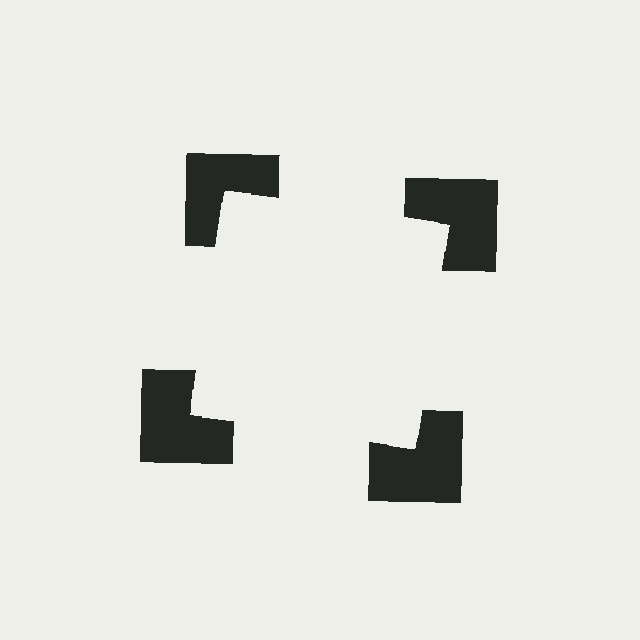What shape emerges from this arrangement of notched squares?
An illusory square — its edges are inferred from the aligned wedge cuts in the notched squares, not physically drawn.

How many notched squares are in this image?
There are 4 — one at each vertex of the illusory square.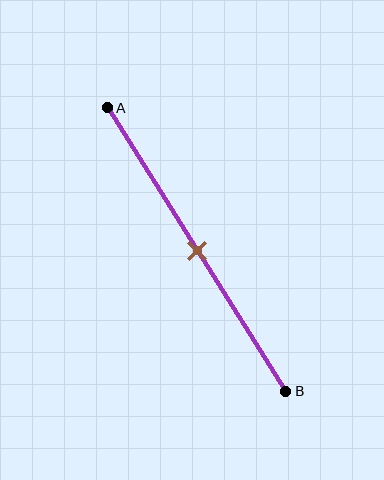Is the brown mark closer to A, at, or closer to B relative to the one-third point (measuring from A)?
The brown mark is closer to point B than the one-third point of segment AB.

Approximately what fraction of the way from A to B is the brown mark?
The brown mark is approximately 50% of the way from A to B.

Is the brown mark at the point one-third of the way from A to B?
No, the mark is at about 50% from A, not at the 33% one-third point.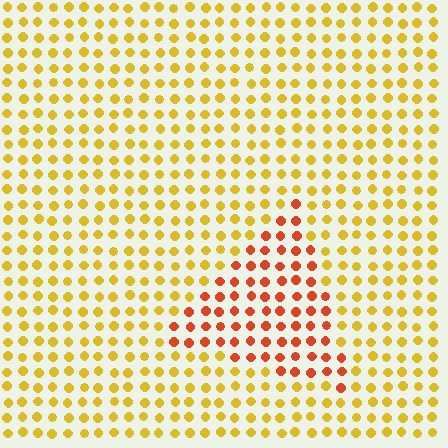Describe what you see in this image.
The image is filled with small yellow elements in a uniform arrangement. A triangle-shaped region is visible where the elements are tinted to a slightly different hue, forming a subtle color boundary.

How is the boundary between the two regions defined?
The boundary is defined purely by a slight shift in hue (about 40 degrees). Spacing, size, and orientation are identical on both sides.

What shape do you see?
I see a triangle.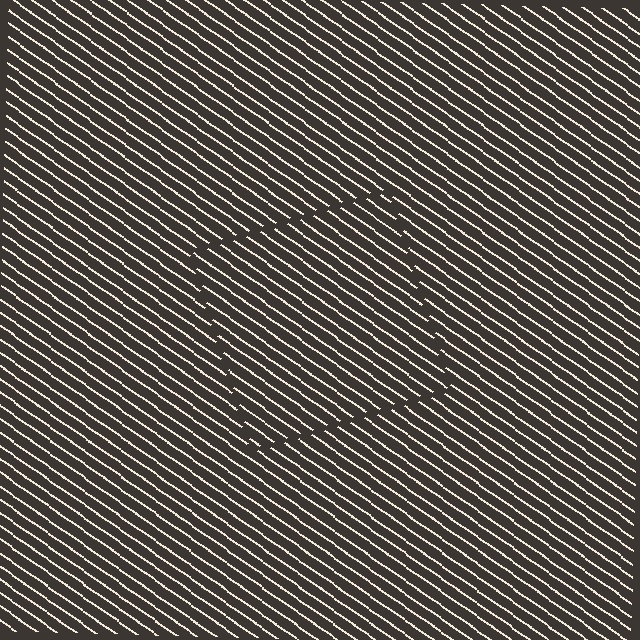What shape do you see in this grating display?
An illusory square. The interior of the shape contains the same grating, shifted by half a period — the contour is defined by the phase discontinuity where line-ends from the inner and outer gratings abut.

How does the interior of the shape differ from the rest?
The interior of the shape contains the same grating, shifted by half a period — the contour is defined by the phase discontinuity where line-ends from the inner and outer gratings abut.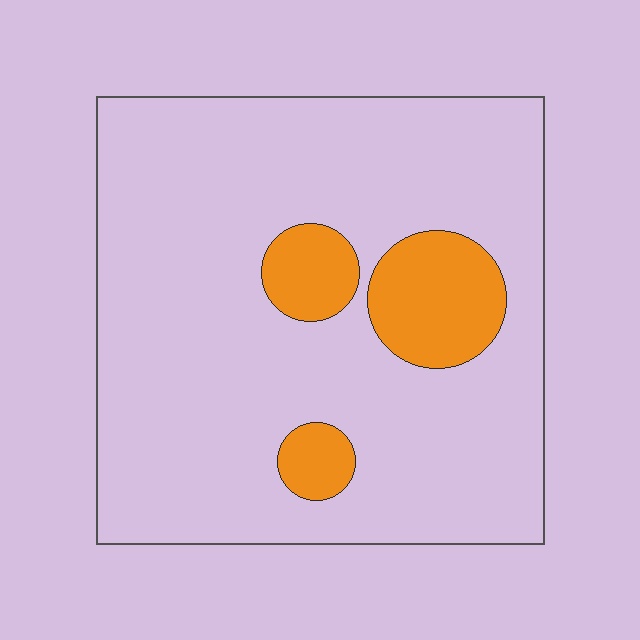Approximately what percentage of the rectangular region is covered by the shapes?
Approximately 15%.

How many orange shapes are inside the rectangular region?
3.